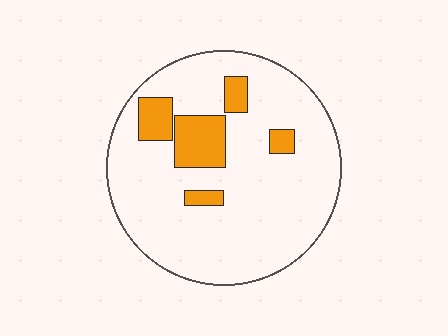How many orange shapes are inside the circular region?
5.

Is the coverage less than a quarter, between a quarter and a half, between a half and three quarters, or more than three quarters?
Less than a quarter.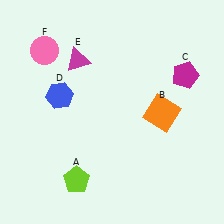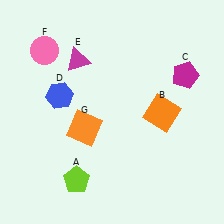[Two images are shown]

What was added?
An orange square (G) was added in Image 2.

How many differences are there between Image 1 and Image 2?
There is 1 difference between the two images.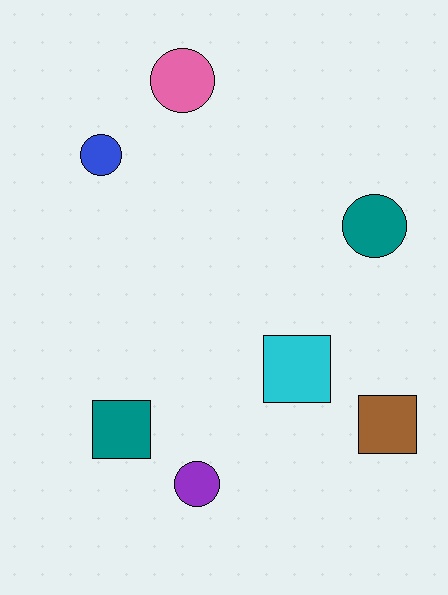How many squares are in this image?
There are 3 squares.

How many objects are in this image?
There are 7 objects.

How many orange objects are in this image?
There are no orange objects.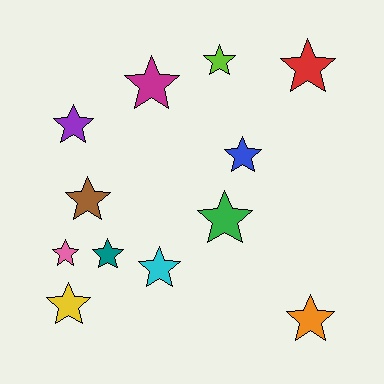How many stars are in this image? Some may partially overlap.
There are 12 stars.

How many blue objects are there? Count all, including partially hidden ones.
There is 1 blue object.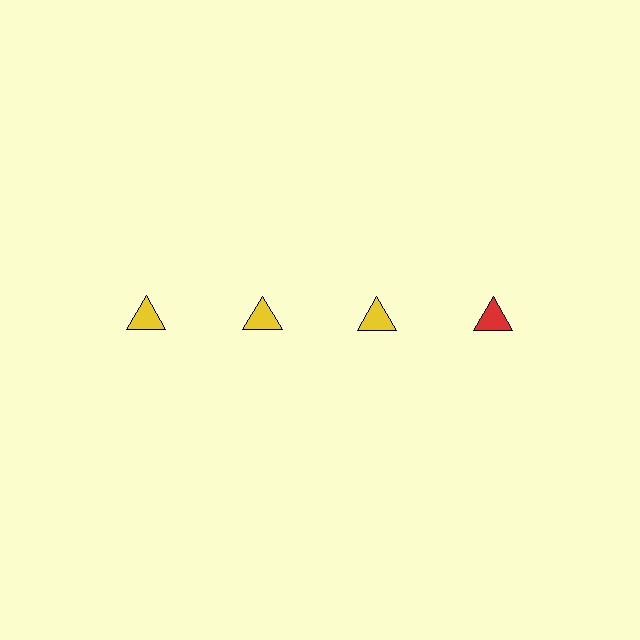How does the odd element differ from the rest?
It has a different color: red instead of yellow.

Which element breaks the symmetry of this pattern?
The red triangle in the top row, second from right column breaks the symmetry. All other shapes are yellow triangles.